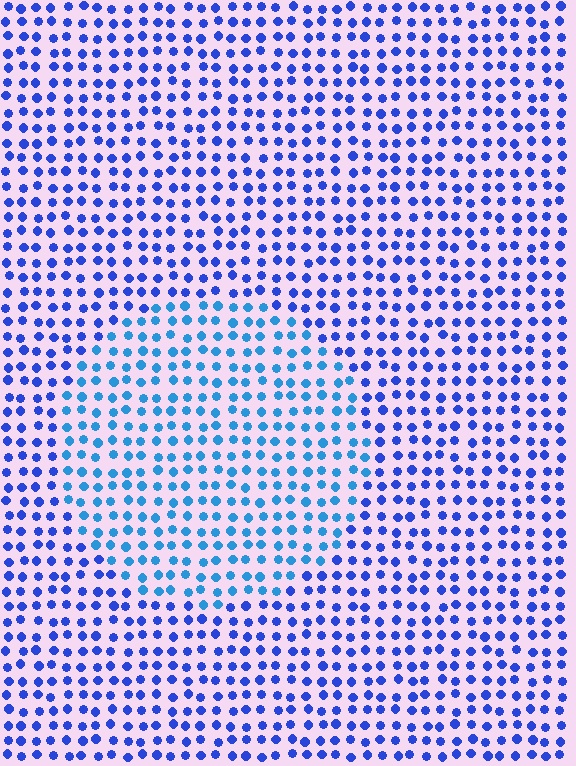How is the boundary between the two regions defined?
The boundary is defined purely by a slight shift in hue (about 28 degrees). Spacing, size, and orientation are identical on both sides.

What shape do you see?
I see a circle.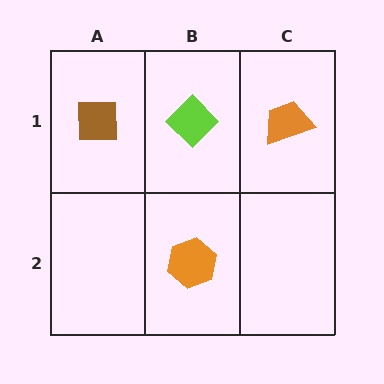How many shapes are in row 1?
3 shapes.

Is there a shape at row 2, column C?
No, that cell is empty.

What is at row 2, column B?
An orange hexagon.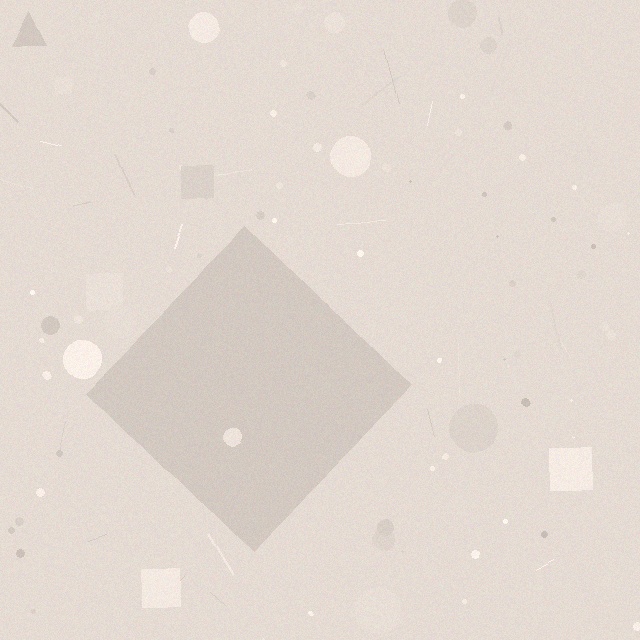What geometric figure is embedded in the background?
A diamond is embedded in the background.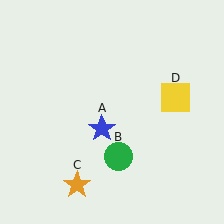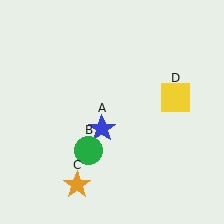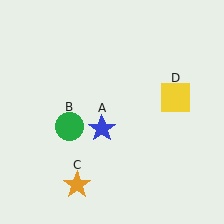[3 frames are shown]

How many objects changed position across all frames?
1 object changed position: green circle (object B).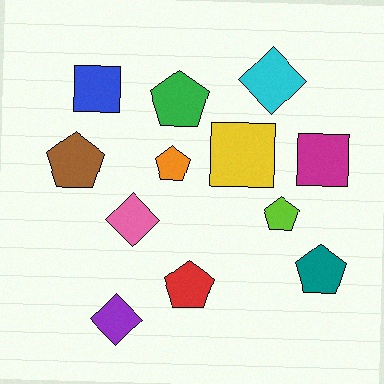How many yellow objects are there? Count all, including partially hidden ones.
There is 1 yellow object.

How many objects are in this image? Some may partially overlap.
There are 12 objects.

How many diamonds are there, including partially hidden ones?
There are 3 diamonds.